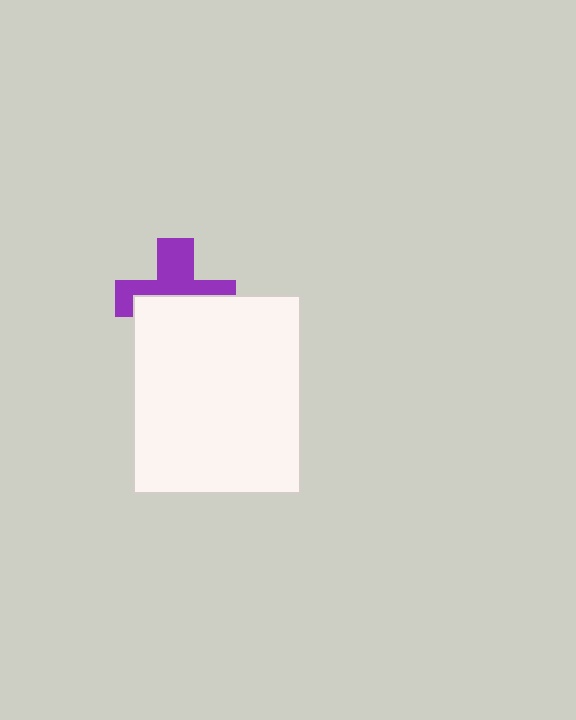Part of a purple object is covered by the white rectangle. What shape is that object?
It is a cross.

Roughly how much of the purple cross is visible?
About half of it is visible (roughly 50%).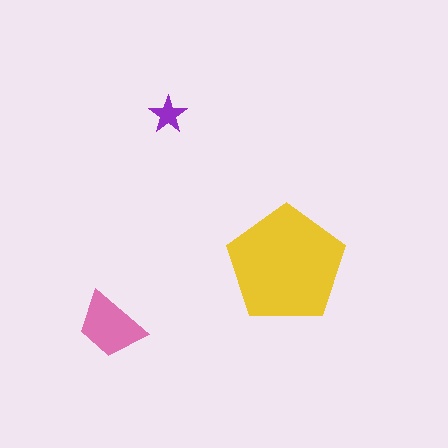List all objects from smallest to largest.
The purple star, the pink trapezoid, the yellow pentagon.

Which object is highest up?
The purple star is topmost.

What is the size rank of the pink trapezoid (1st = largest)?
2nd.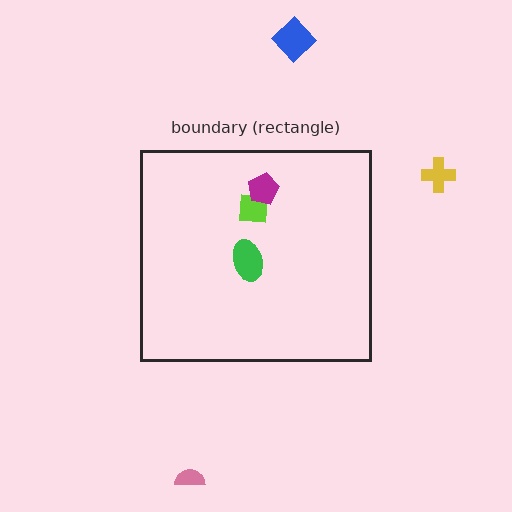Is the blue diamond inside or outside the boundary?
Outside.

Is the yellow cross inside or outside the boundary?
Outside.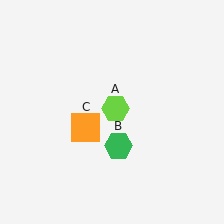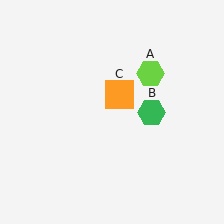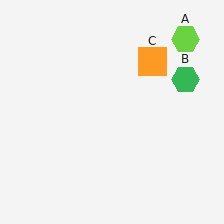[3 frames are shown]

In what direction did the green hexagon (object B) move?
The green hexagon (object B) moved up and to the right.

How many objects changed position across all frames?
3 objects changed position: lime hexagon (object A), green hexagon (object B), orange square (object C).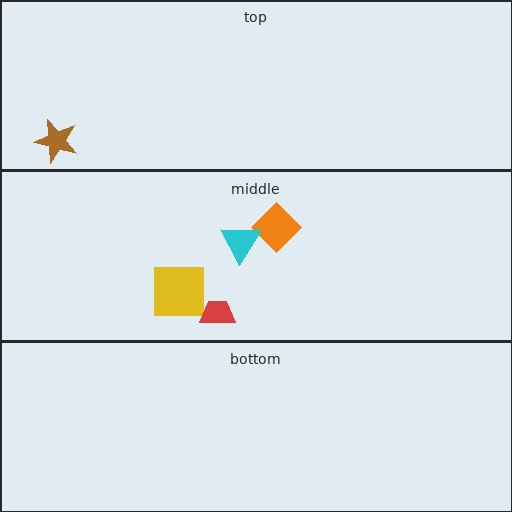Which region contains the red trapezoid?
The middle region.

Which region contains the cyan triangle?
The middle region.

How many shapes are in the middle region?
4.